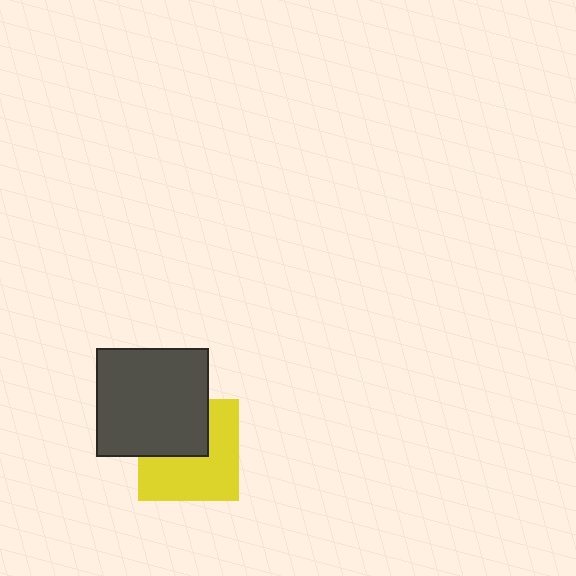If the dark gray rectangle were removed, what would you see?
You would see the complete yellow square.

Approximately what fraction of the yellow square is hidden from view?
Roughly 40% of the yellow square is hidden behind the dark gray rectangle.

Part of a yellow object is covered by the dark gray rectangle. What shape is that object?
It is a square.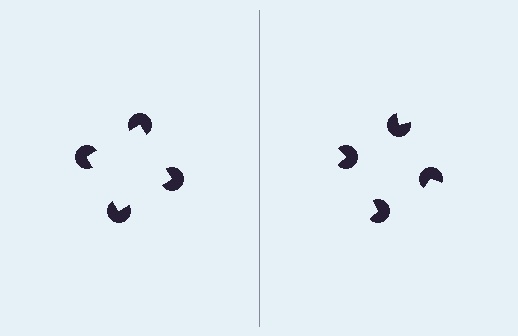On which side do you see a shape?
An illusory square appears on the left side. On the right side the wedge cuts are rotated, so no coherent shape forms.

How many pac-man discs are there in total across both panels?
8 — 4 on each side.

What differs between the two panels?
The pac-man discs are positioned identically on both sides; only the wedge orientations differ. On the left they align to a square; on the right they are misaligned.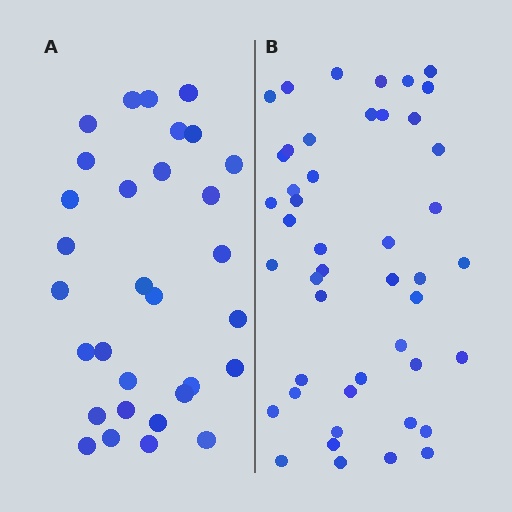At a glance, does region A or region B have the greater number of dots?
Region B (the right region) has more dots.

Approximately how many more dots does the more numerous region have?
Region B has approximately 15 more dots than region A.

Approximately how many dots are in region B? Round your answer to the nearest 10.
About 50 dots. (The exact count is 46, which rounds to 50.)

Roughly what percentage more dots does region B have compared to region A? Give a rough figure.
About 50% more.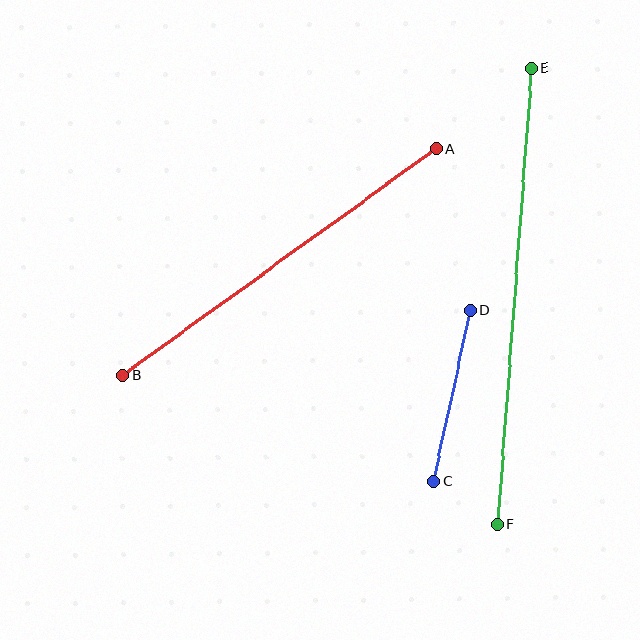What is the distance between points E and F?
The distance is approximately 458 pixels.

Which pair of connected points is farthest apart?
Points E and F are farthest apart.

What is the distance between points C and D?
The distance is approximately 174 pixels.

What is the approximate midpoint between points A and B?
The midpoint is at approximately (279, 262) pixels.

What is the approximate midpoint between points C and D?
The midpoint is at approximately (452, 396) pixels.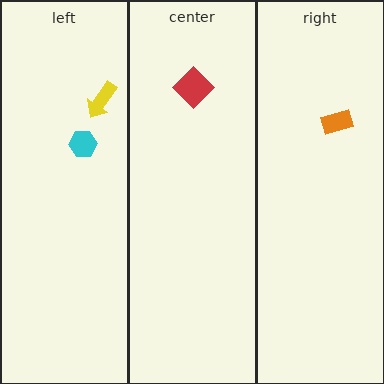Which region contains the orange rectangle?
The right region.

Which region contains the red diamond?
The center region.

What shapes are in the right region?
The orange rectangle.